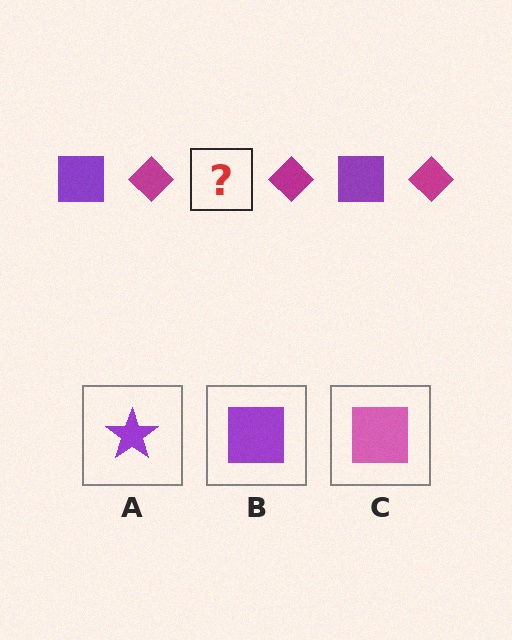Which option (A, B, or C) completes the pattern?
B.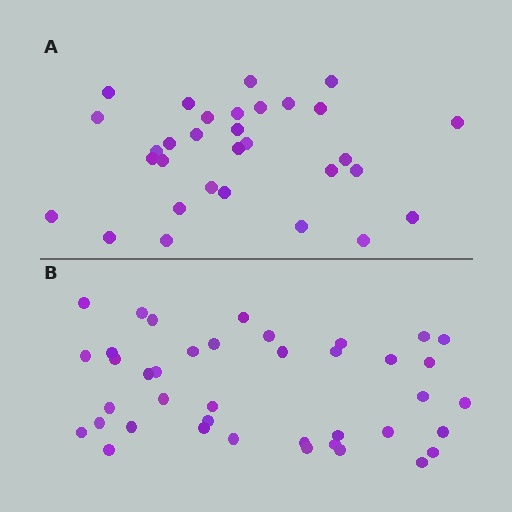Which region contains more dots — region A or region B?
Region B (the bottom region) has more dots.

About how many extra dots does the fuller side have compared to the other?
Region B has roughly 8 or so more dots than region A.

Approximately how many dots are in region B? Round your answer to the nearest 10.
About 40 dots.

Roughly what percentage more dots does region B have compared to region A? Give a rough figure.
About 30% more.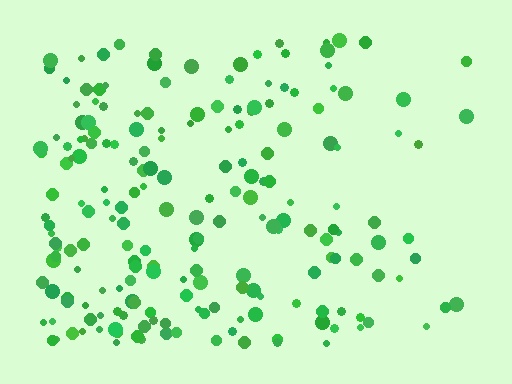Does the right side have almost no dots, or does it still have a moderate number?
Still a moderate number, just noticeably fewer than the left.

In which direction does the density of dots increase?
From right to left, with the left side densest.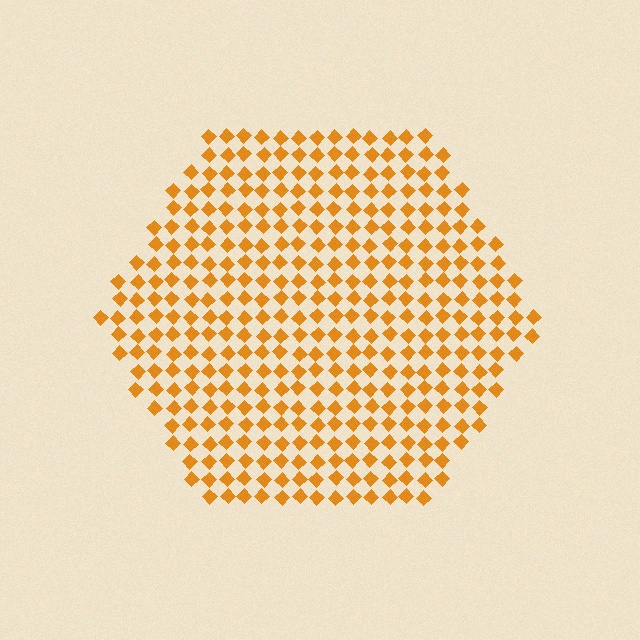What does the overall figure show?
The overall figure shows a hexagon.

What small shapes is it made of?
It is made of small diamonds.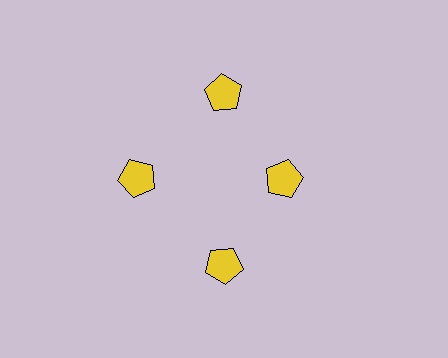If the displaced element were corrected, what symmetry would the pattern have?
It would have 4-fold rotational symmetry — the pattern would map onto itself every 90 degrees.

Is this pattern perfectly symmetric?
No. The 4 yellow pentagons are arranged in a ring, but one element near the 3 o'clock position is pulled inward toward the center, breaking the 4-fold rotational symmetry.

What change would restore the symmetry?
The symmetry would be restored by moving it outward, back onto the ring so that all 4 pentagons sit at equal angles and equal distance from the center.